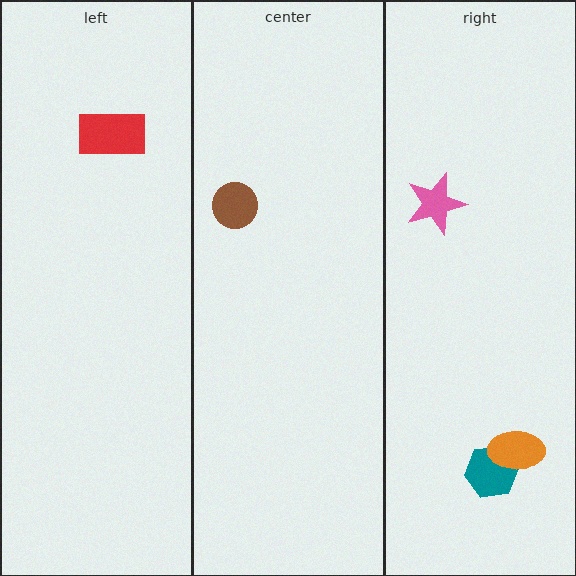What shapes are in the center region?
The brown circle.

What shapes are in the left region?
The red rectangle.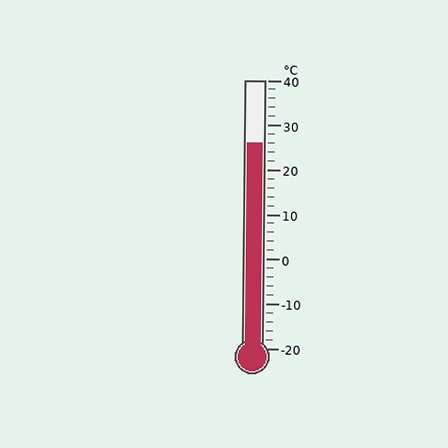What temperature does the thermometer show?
The thermometer shows approximately 26°C.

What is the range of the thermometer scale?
The thermometer scale ranges from -20°C to 40°C.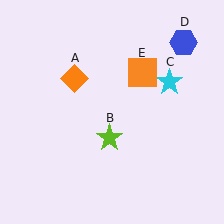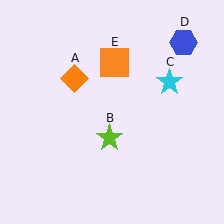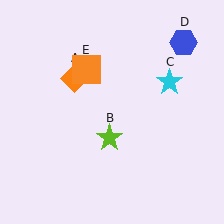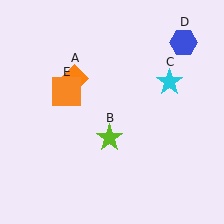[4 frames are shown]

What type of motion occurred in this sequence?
The orange square (object E) rotated counterclockwise around the center of the scene.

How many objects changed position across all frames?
1 object changed position: orange square (object E).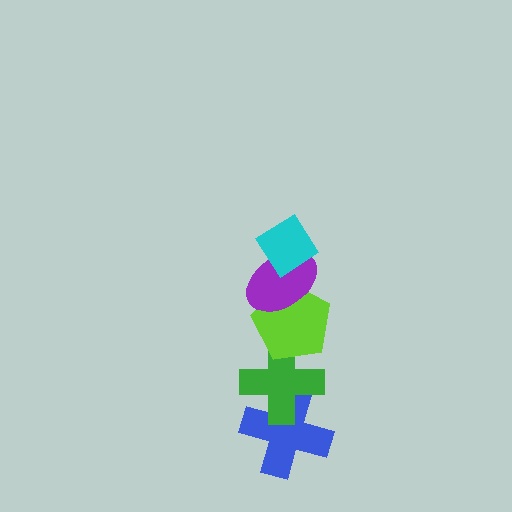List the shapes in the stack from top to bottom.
From top to bottom: the cyan diamond, the purple ellipse, the lime pentagon, the green cross, the blue cross.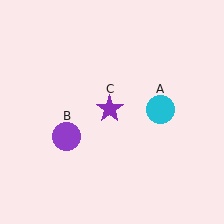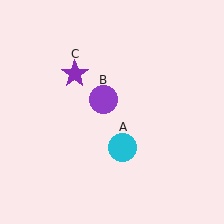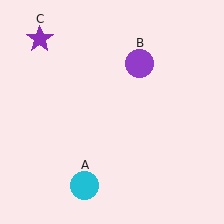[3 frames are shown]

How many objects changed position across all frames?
3 objects changed position: cyan circle (object A), purple circle (object B), purple star (object C).